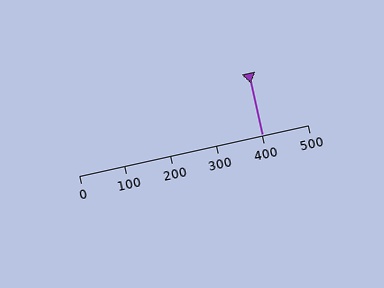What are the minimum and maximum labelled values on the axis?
The axis runs from 0 to 500.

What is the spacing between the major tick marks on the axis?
The major ticks are spaced 100 apart.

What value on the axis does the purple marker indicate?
The marker indicates approximately 400.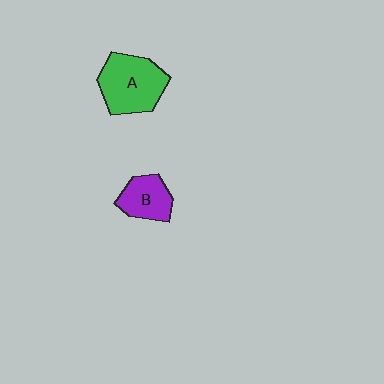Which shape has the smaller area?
Shape B (purple).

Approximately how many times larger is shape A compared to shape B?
Approximately 1.6 times.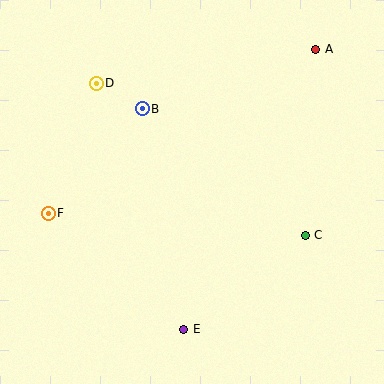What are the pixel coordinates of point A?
Point A is at (316, 49).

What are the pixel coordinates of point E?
Point E is at (184, 329).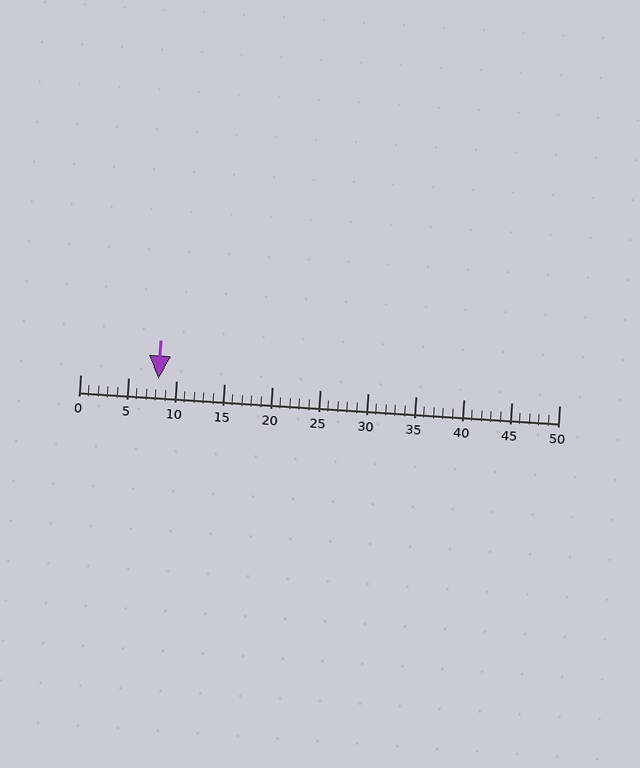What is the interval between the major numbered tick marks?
The major tick marks are spaced 5 units apart.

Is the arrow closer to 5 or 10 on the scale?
The arrow is closer to 10.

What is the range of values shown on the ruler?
The ruler shows values from 0 to 50.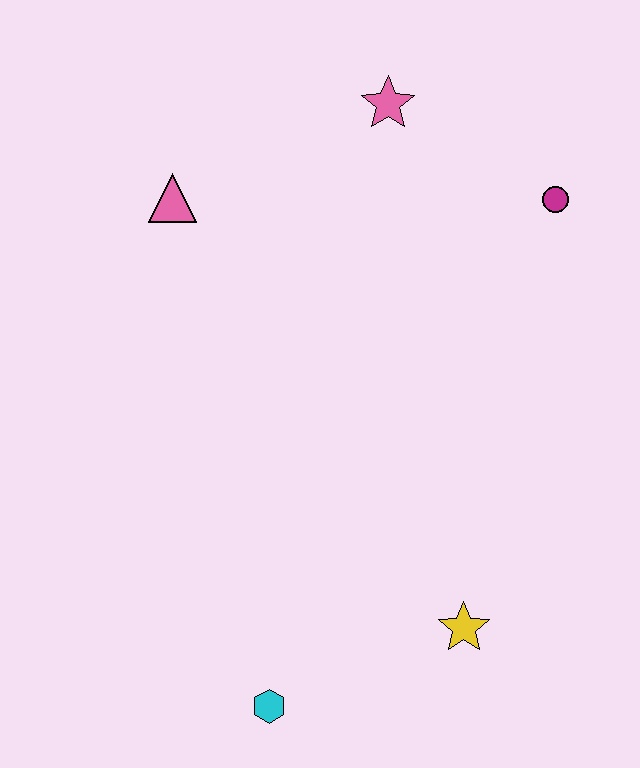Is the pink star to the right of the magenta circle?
No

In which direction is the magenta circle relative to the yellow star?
The magenta circle is above the yellow star.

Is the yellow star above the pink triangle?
No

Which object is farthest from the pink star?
The cyan hexagon is farthest from the pink star.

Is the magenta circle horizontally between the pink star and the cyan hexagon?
No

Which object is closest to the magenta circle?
The pink star is closest to the magenta circle.